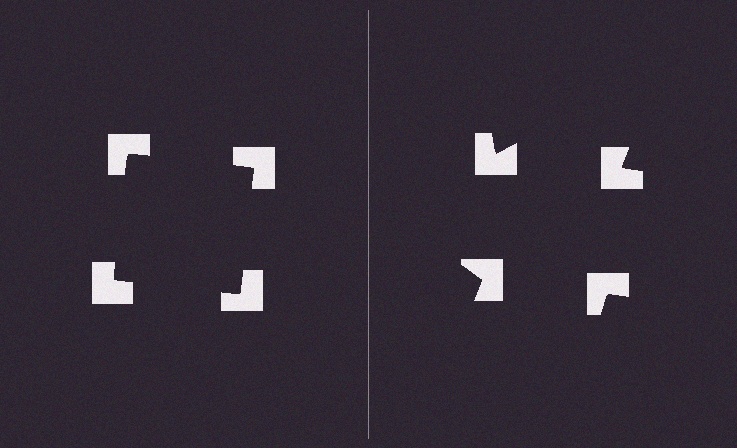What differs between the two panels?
The notched squares are positioned identically on both sides; only the wedge orientations differ. On the left they align to a square; on the right they are misaligned.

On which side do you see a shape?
An illusory square appears on the left side. On the right side the wedge cuts are rotated, so no coherent shape forms.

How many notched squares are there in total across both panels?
8 — 4 on each side.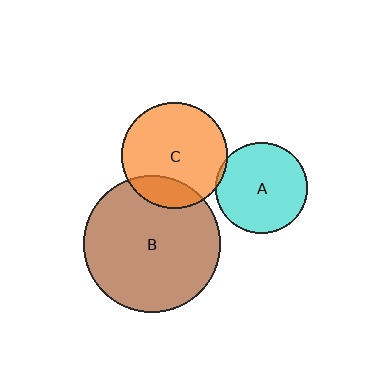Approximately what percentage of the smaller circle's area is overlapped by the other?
Approximately 5%.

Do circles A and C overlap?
Yes.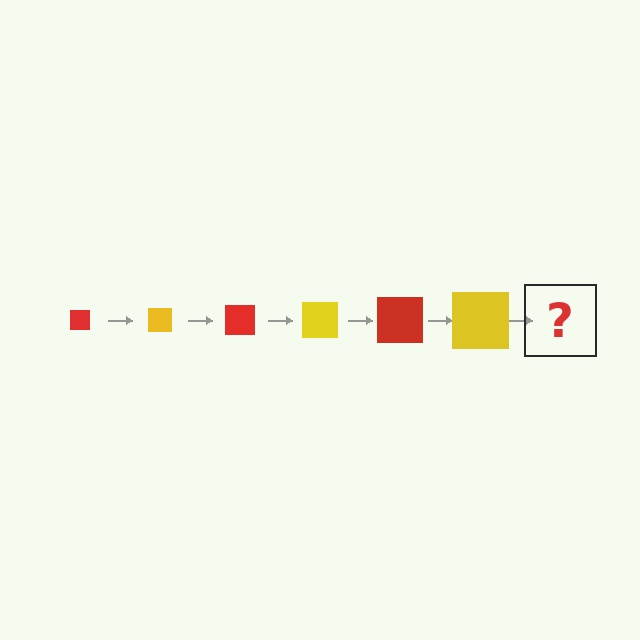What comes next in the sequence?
The next element should be a red square, larger than the previous one.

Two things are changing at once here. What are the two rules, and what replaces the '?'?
The two rules are that the square grows larger each step and the color cycles through red and yellow. The '?' should be a red square, larger than the previous one.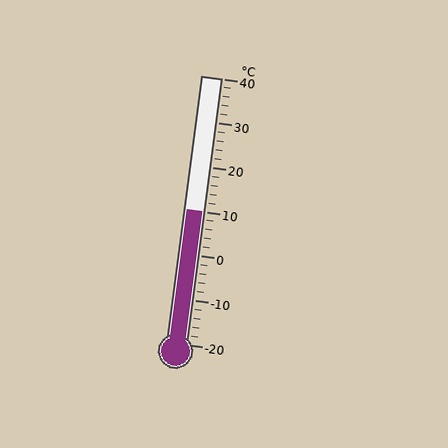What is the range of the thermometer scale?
The thermometer scale ranges from -20°C to 40°C.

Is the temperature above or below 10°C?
The temperature is at 10°C.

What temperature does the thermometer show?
The thermometer shows approximately 10°C.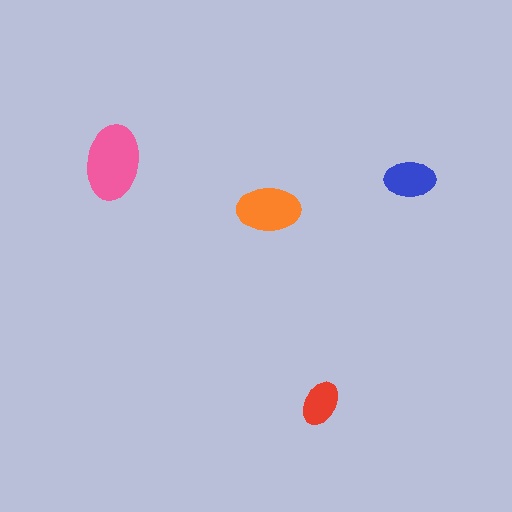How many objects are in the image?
There are 4 objects in the image.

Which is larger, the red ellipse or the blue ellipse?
The blue one.